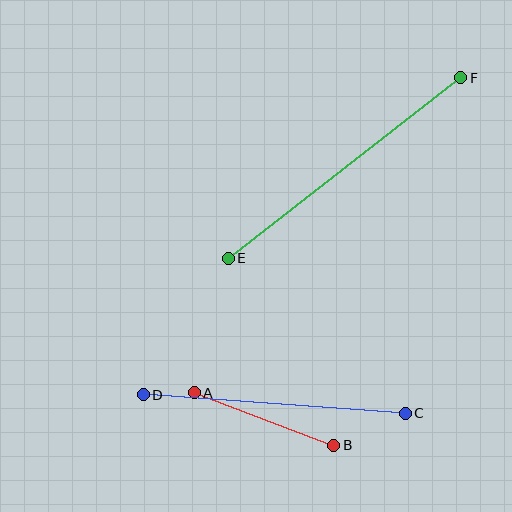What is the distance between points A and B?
The distance is approximately 149 pixels.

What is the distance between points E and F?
The distance is approximately 295 pixels.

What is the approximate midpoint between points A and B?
The midpoint is at approximately (264, 419) pixels.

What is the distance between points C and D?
The distance is approximately 263 pixels.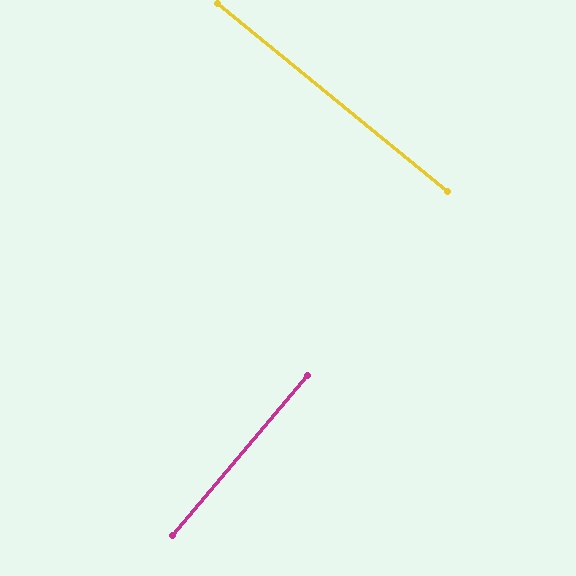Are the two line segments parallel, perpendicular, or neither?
Perpendicular — they meet at approximately 89°.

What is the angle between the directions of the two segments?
Approximately 89 degrees.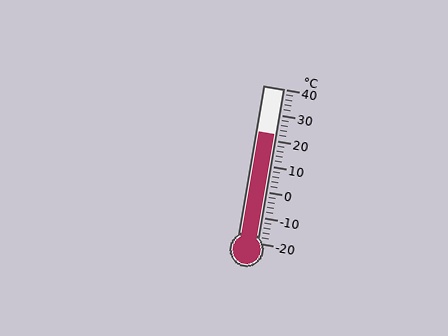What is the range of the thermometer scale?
The thermometer scale ranges from -20°C to 40°C.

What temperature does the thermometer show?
The thermometer shows approximately 22°C.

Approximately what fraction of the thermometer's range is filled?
The thermometer is filled to approximately 70% of its range.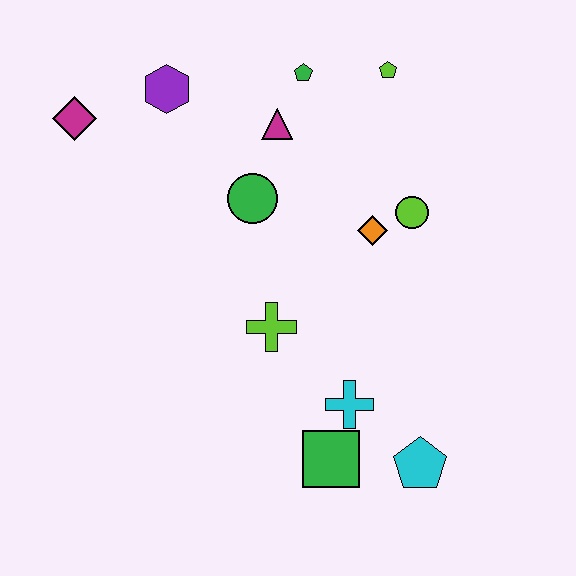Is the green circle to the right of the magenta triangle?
No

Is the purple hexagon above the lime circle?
Yes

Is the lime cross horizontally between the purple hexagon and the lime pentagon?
Yes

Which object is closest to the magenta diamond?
The purple hexagon is closest to the magenta diamond.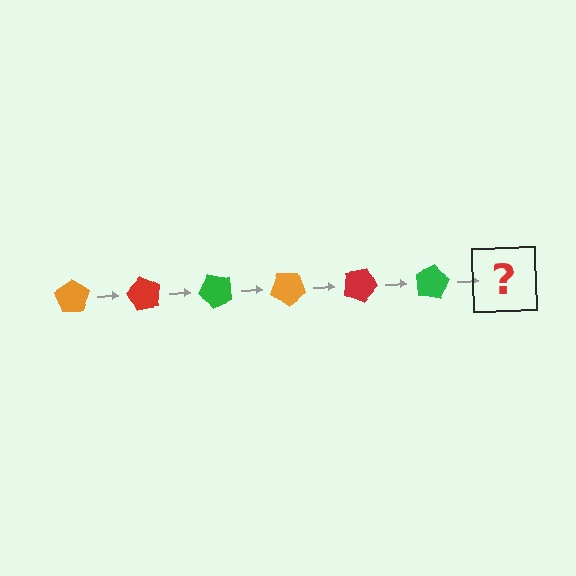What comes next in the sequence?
The next element should be an orange pentagon, rotated 360 degrees from the start.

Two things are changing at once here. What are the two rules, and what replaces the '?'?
The two rules are that it rotates 60 degrees each step and the color cycles through orange, red, and green. The '?' should be an orange pentagon, rotated 360 degrees from the start.